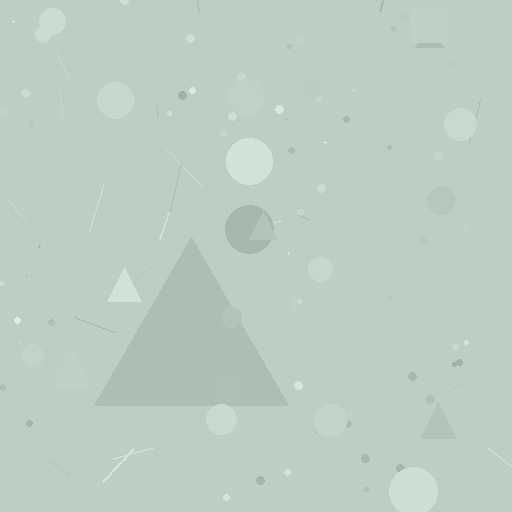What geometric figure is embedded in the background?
A triangle is embedded in the background.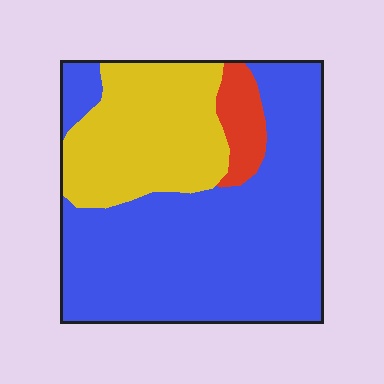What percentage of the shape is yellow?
Yellow takes up between a quarter and a half of the shape.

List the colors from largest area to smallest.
From largest to smallest: blue, yellow, red.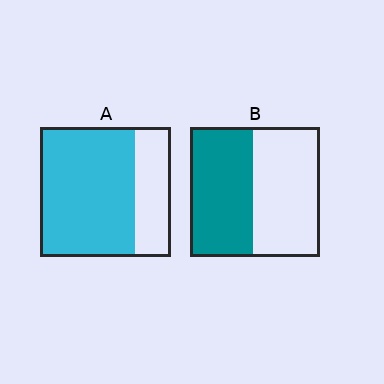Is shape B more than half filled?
Roughly half.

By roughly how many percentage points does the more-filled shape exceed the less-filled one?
By roughly 25 percentage points (A over B).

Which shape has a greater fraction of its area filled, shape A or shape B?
Shape A.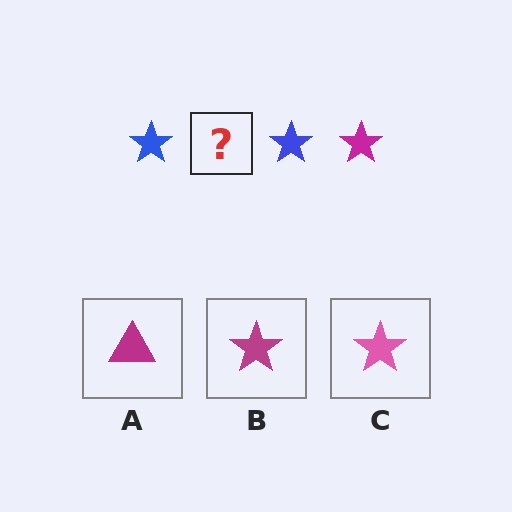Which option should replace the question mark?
Option B.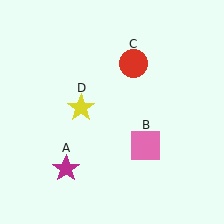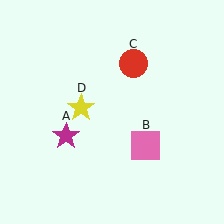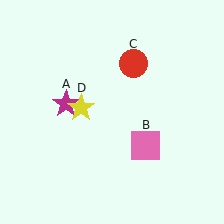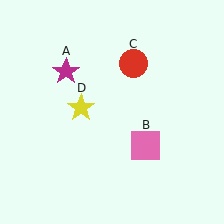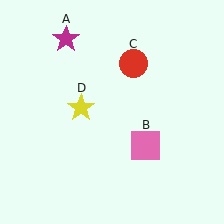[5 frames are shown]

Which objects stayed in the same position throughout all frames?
Pink square (object B) and red circle (object C) and yellow star (object D) remained stationary.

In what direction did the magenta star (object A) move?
The magenta star (object A) moved up.